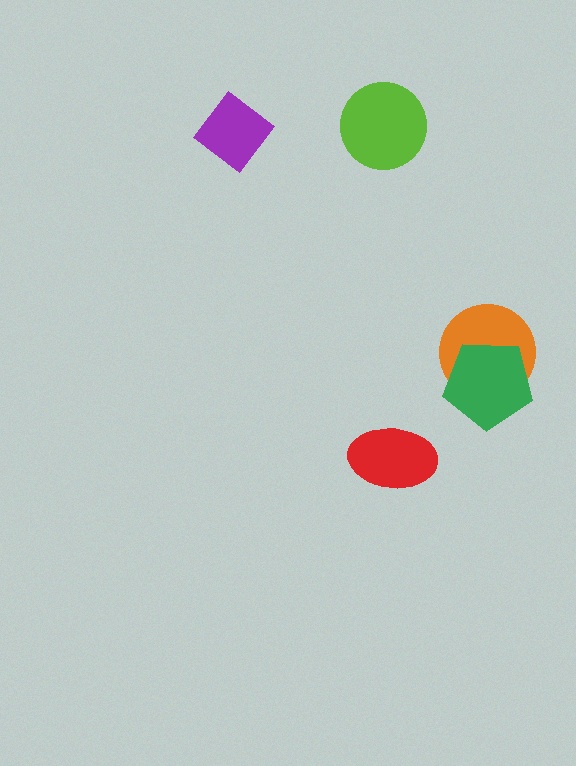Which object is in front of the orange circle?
The green pentagon is in front of the orange circle.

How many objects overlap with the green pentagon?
1 object overlaps with the green pentagon.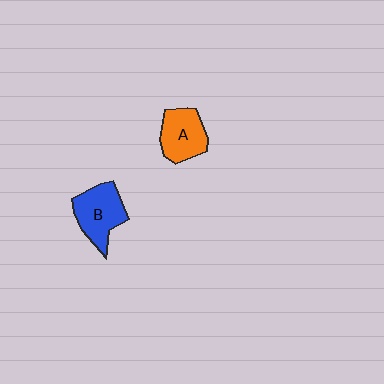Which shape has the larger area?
Shape B (blue).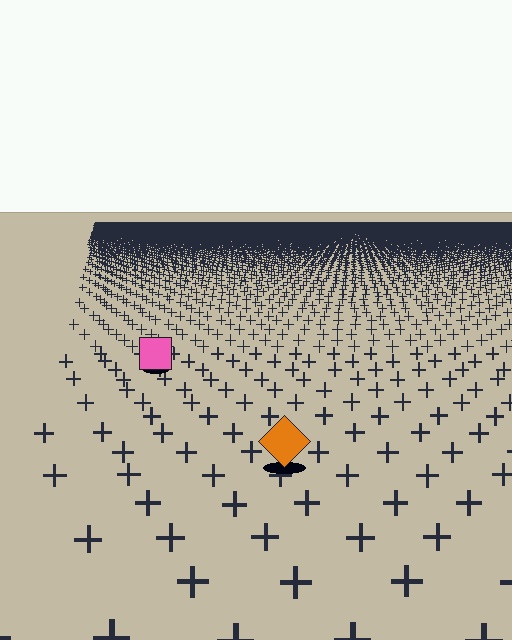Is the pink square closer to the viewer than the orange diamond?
No. The orange diamond is closer — you can tell from the texture gradient: the ground texture is coarser near it.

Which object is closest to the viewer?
The orange diamond is closest. The texture marks near it are larger and more spread out.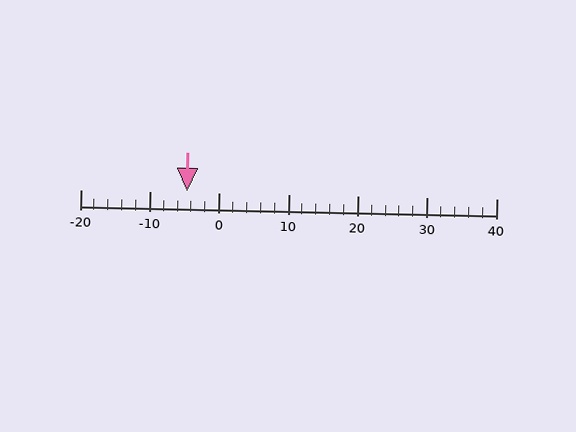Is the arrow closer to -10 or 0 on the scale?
The arrow is closer to 0.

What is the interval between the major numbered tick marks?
The major tick marks are spaced 10 units apart.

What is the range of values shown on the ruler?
The ruler shows values from -20 to 40.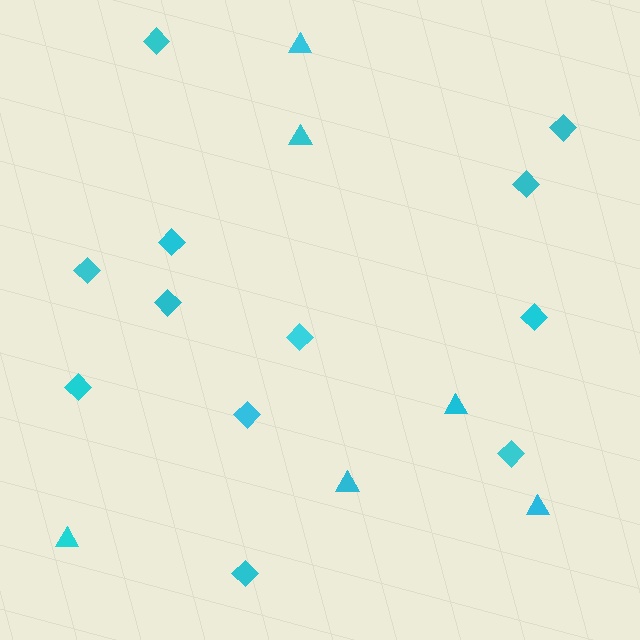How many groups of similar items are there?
There are 2 groups: one group of triangles (6) and one group of diamonds (12).